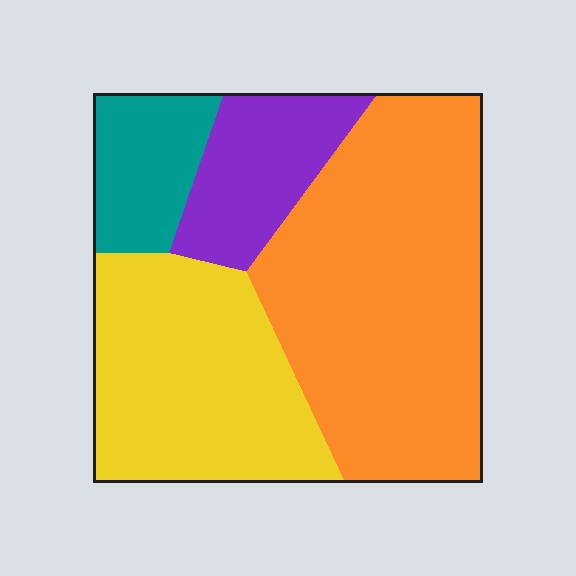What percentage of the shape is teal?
Teal covers 11% of the shape.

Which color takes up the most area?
Orange, at roughly 45%.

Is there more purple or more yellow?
Yellow.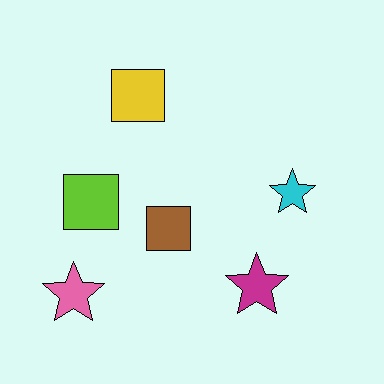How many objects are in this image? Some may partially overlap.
There are 6 objects.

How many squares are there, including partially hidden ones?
There are 3 squares.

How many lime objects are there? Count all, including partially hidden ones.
There is 1 lime object.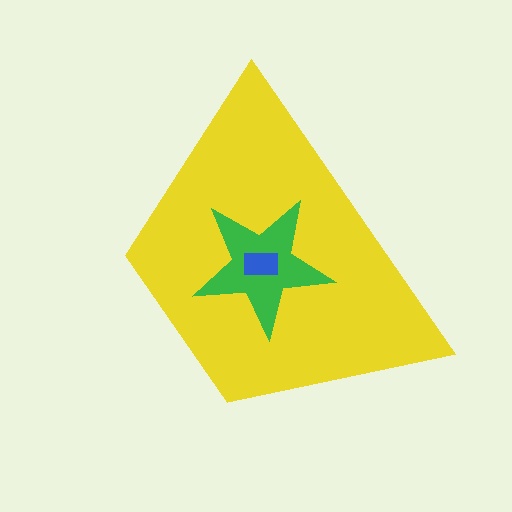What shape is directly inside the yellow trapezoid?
The green star.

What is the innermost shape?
The blue rectangle.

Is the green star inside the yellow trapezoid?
Yes.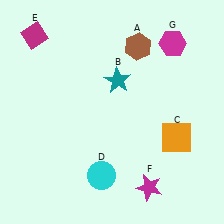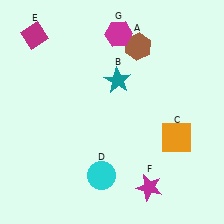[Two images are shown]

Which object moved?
The magenta hexagon (G) moved left.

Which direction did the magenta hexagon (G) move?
The magenta hexagon (G) moved left.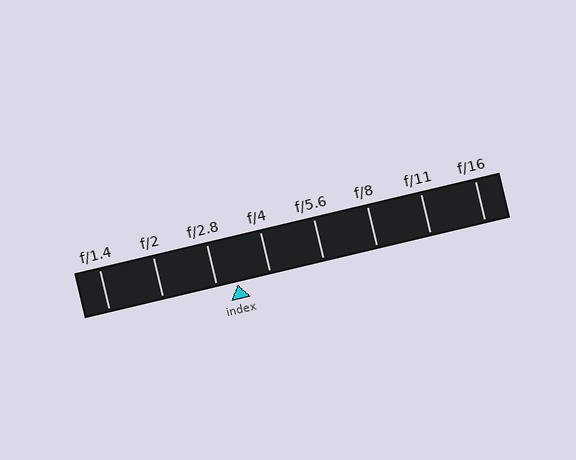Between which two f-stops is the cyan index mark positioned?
The index mark is between f/2.8 and f/4.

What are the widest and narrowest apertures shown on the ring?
The widest aperture shown is f/1.4 and the narrowest is f/16.